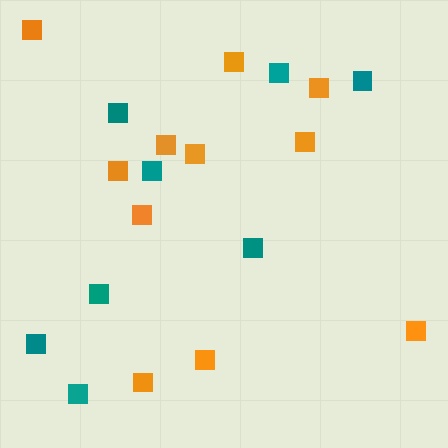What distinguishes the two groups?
There are 2 groups: one group of orange squares (11) and one group of teal squares (8).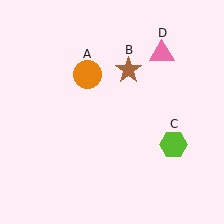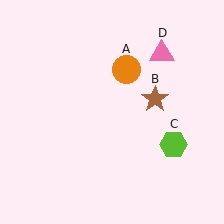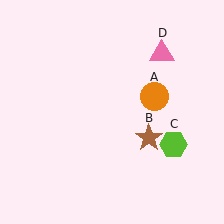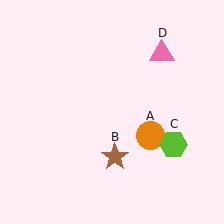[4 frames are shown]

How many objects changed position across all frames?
2 objects changed position: orange circle (object A), brown star (object B).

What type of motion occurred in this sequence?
The orange circle (object A), brown star (object B) rotated clockwise around the center of the scene.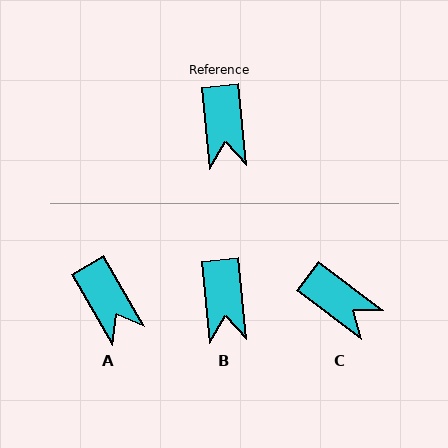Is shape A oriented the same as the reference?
No, it is off by about 24 degrees.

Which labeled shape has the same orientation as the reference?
B.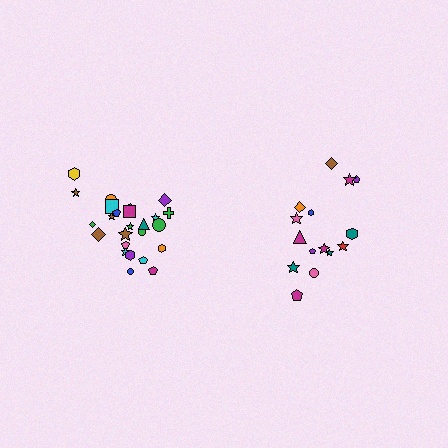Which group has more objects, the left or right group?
The left group.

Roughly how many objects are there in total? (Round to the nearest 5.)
Roughly 40 objects in total.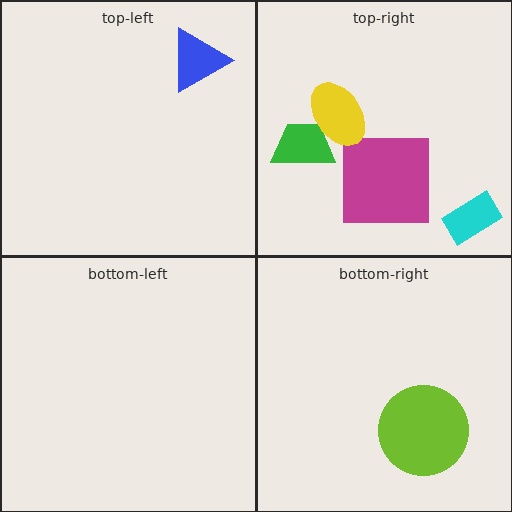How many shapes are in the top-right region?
4.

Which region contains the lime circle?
The bottom-right region.